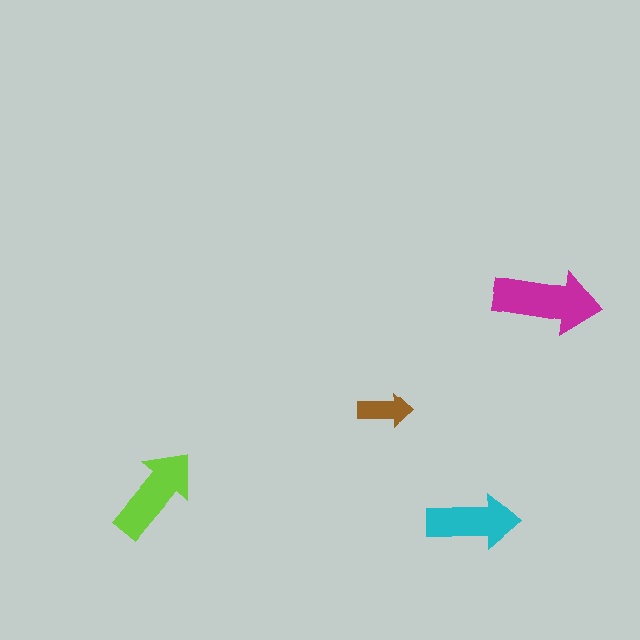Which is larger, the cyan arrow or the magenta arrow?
The magenta one.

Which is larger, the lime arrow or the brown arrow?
The lime one.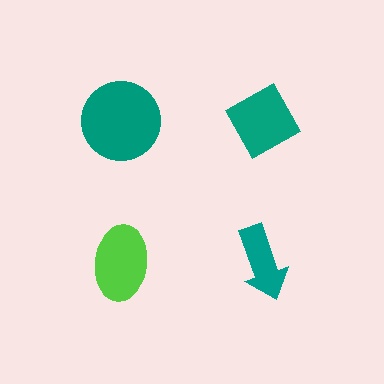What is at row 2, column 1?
A lime ellipse.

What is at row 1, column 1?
A teal circle.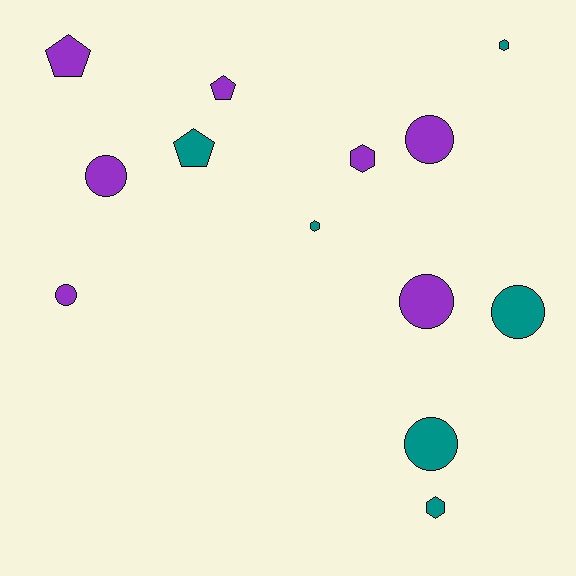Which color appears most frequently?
Purple, with 7 objects.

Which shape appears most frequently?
Circle, with 6 objects.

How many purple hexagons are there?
There is 1 purple hexagon.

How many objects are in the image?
There are 13 objects.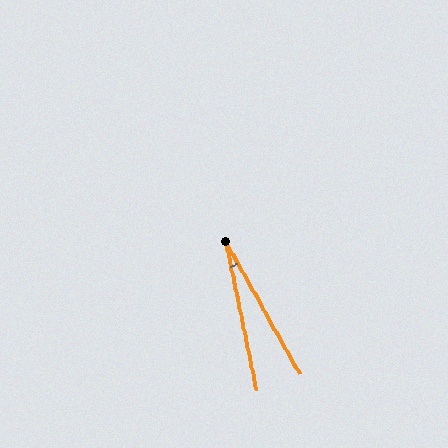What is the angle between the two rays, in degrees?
Approximately 18 degrees.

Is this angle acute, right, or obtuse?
It is acute.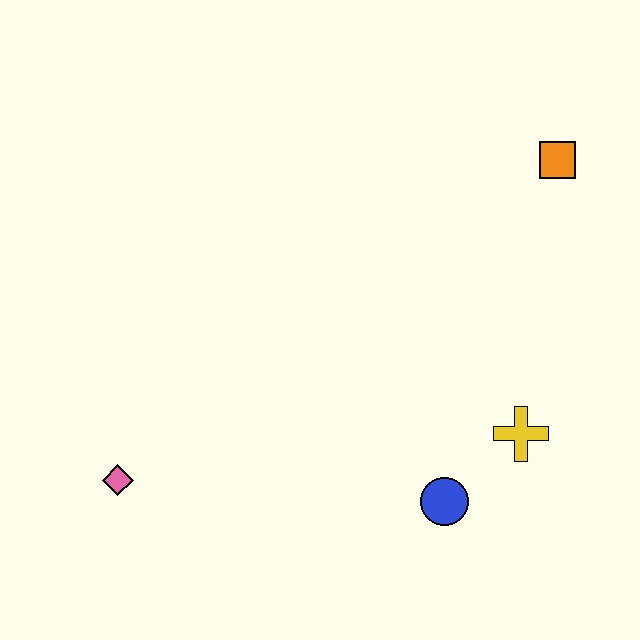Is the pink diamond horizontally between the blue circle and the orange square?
No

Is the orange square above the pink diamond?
Yes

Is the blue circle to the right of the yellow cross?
No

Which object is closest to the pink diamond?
The blue circle is closest to the pink diamond.